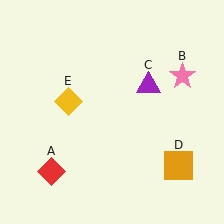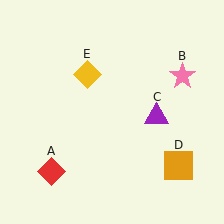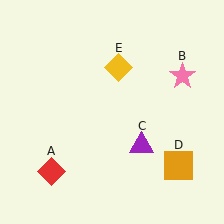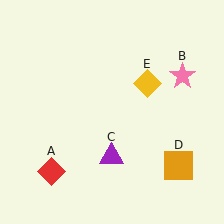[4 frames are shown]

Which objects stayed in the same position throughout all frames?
Red diamond (object A) and pink star (object B) and orange square (object D) remained stationary.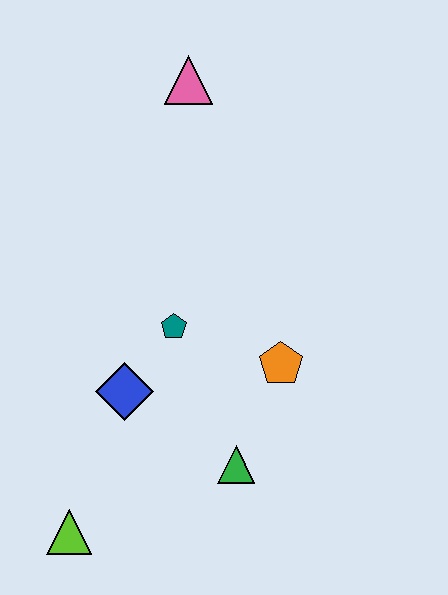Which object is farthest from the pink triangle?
The lime triangle is farthest from the pink triangle.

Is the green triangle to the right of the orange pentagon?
No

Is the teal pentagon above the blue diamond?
Yes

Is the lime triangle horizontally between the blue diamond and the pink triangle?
No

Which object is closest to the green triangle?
The orange pentagon is closest to the green triangle.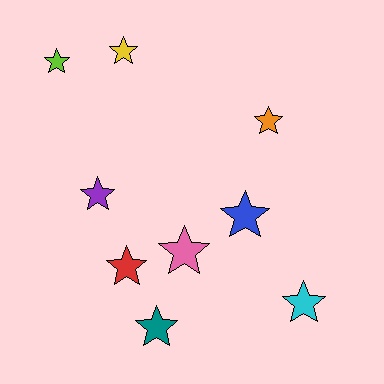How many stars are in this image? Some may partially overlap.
There are 9 stars.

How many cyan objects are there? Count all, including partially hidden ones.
There is 1 cyan object.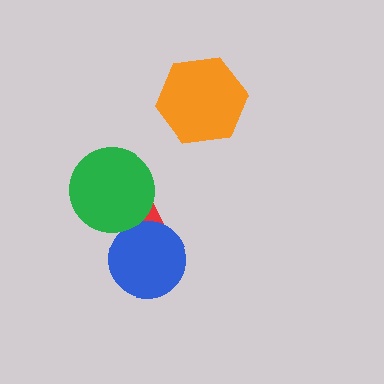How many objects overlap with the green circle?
1 object overlaps with the green circle.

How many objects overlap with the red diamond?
2 objects overlap with the red diamond.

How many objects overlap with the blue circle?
1 object overlaps with the blue circle.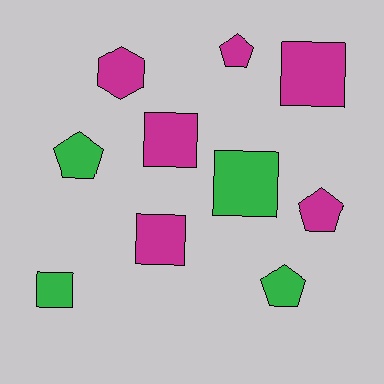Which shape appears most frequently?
Square, with 5 objects.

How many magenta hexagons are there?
There is 1 magenta hexagon.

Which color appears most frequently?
Magenta, with 6 objects.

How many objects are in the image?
There are 10 objects.